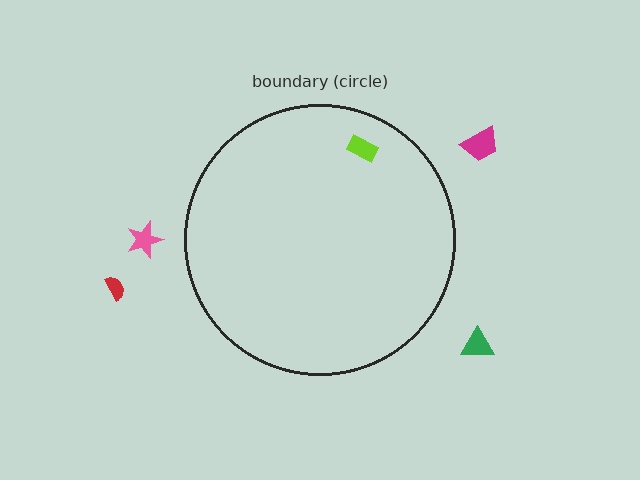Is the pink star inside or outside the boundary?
Outside.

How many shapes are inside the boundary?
1 inside, 4 outside.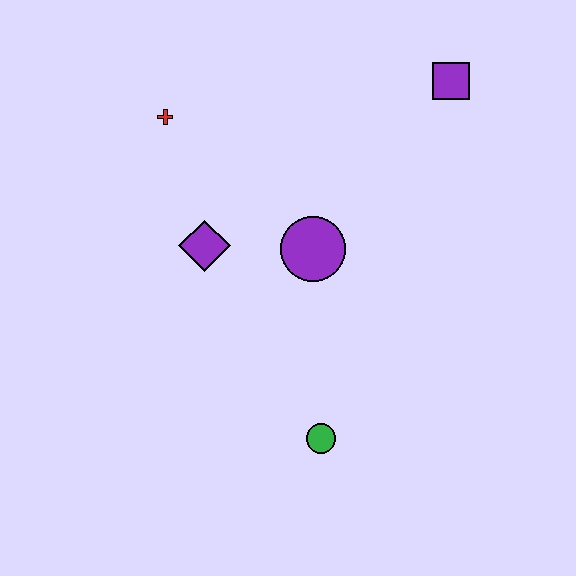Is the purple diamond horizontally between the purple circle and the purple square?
No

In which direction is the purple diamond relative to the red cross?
The purple diamond is below the red cross.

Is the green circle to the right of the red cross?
Yes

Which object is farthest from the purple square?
The green circle is farthest from the purple square.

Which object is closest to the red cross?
The purple diamond is closest to the red cross.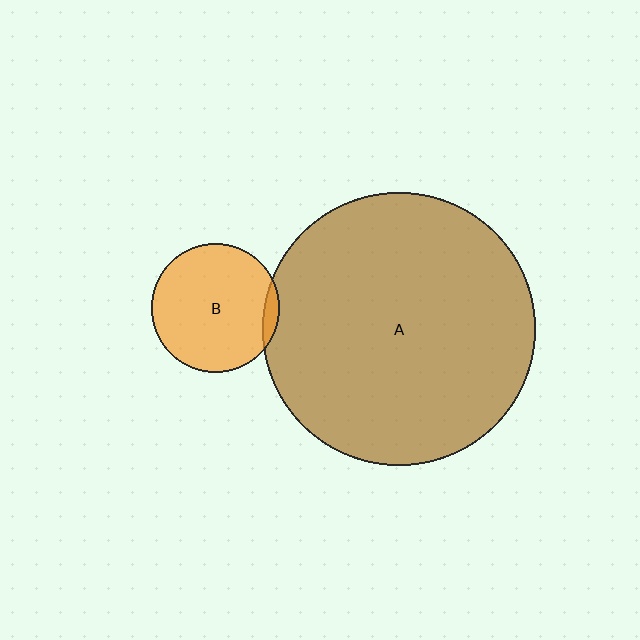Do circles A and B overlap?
Yes.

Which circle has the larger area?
Circle A (brown).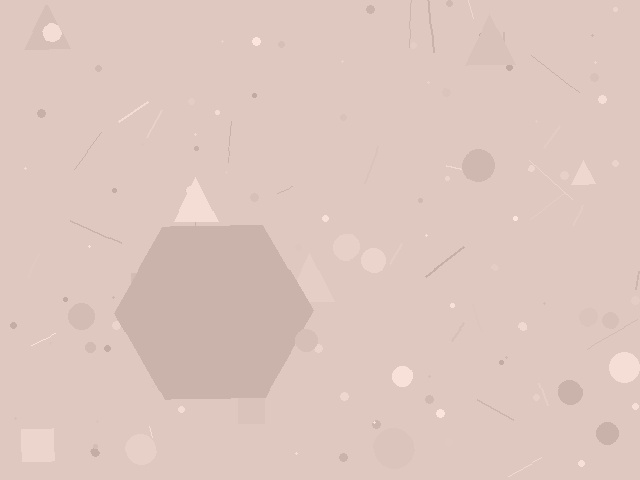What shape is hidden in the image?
A hexagon is hidden in the image.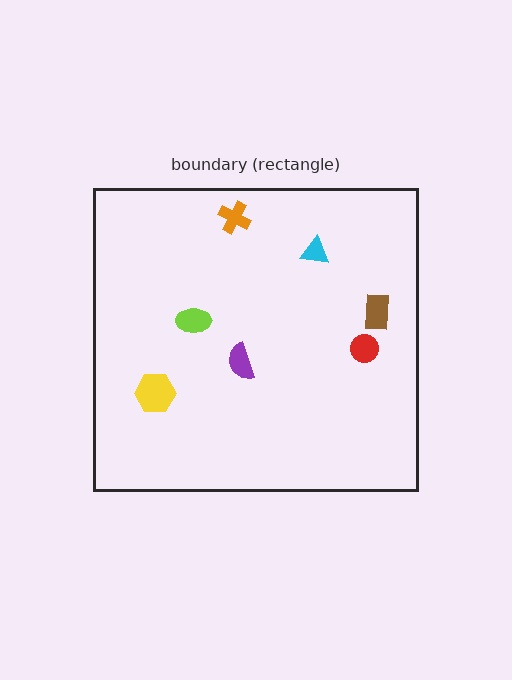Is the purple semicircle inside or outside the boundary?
Inside.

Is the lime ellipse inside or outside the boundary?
Inside.